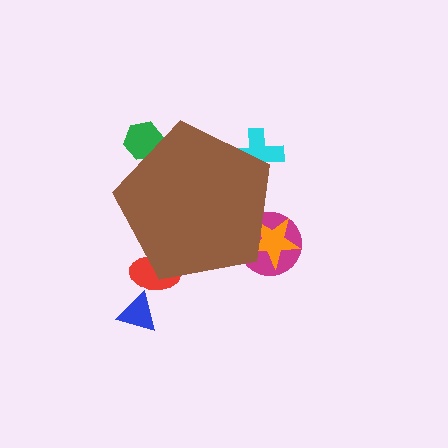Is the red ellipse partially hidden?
Yes, the red ellipse is partially hidden behind the brown pentagon.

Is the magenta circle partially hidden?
Yes, the magenta circle is partially hidden behind the brown pentagon.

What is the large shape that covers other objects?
A brown pentagon.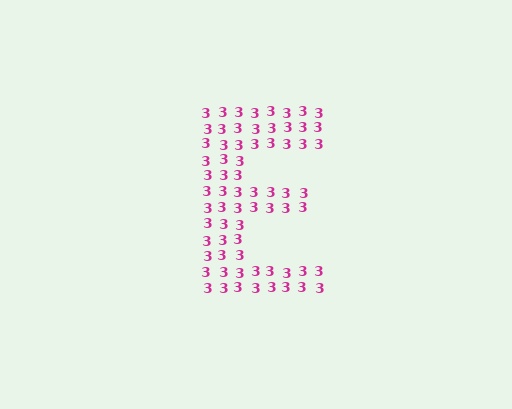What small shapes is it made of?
It is made of small digit 3's.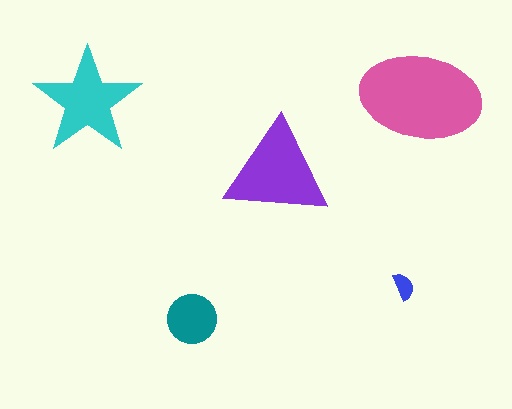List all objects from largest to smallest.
The pink ellipse, the purple triangle, the cyan star, the teal circle, the blue semicircle.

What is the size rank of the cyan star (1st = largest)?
3rd.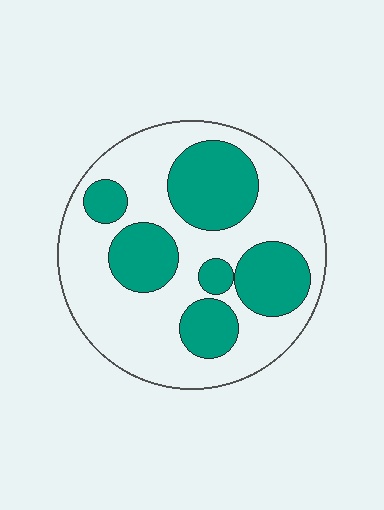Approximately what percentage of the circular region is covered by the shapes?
Approximately 35%.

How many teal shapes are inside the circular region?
6.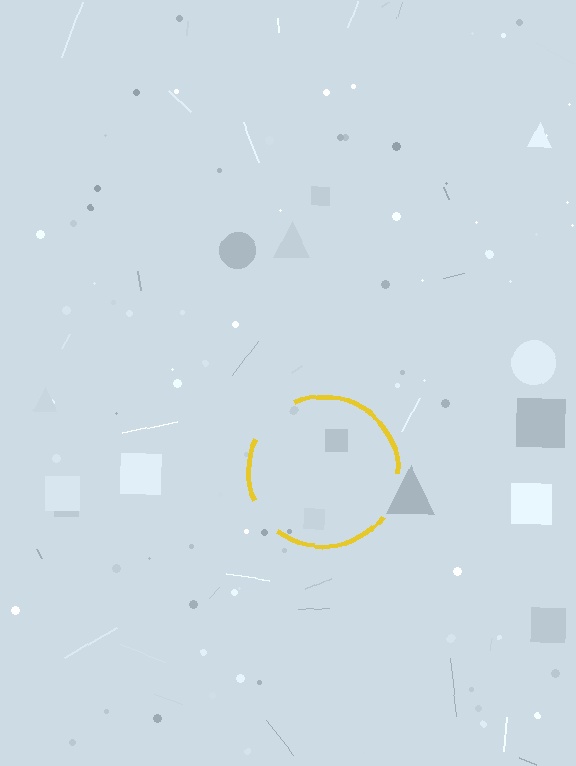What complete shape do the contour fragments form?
The contour fragments form a circle.